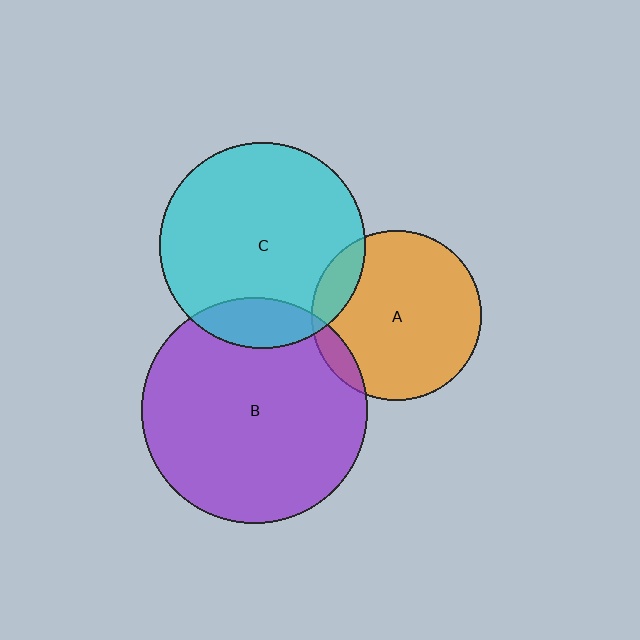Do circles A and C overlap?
Yes.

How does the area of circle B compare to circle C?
Approximately 1.2 times.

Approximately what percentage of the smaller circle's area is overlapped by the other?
Approximately 15%.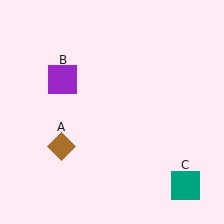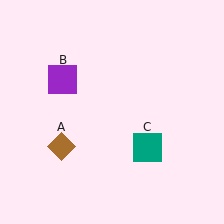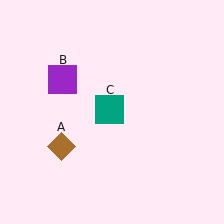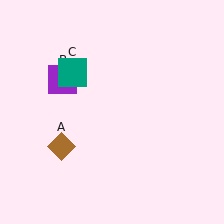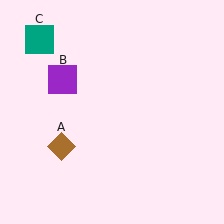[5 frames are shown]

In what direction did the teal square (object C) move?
The teal square (object C) moved up and to the left.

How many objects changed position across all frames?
1 object changed position: teal square (object C).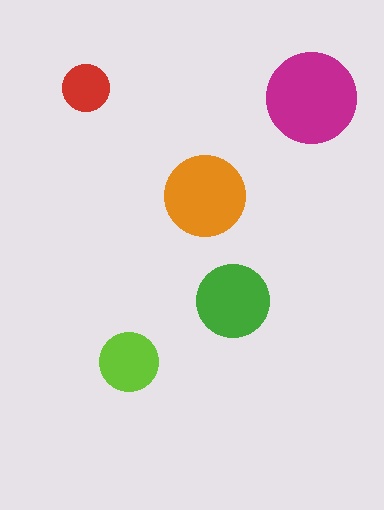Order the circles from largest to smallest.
the magenta one, the orange one, the green one, the lime one, the red one.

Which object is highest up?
The red circle is topmost.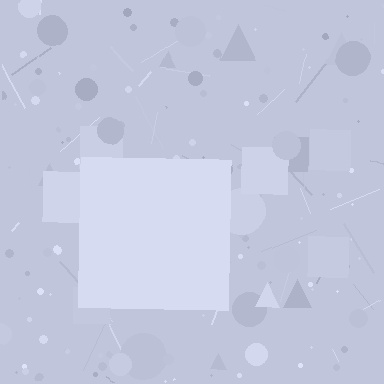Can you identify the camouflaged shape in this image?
The camouflaged shape is a square.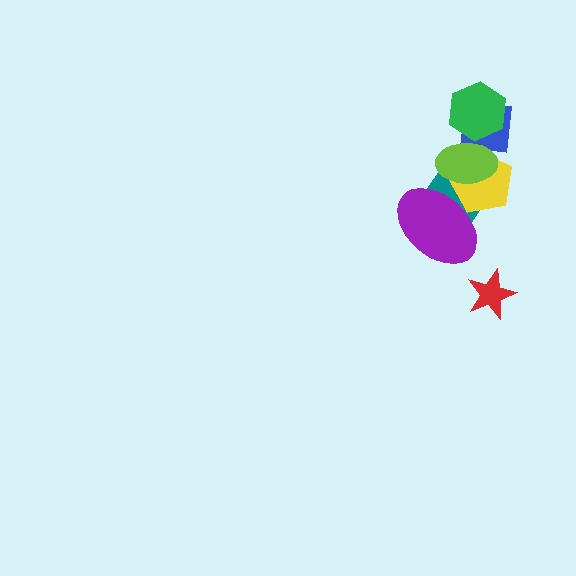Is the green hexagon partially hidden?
Yes, it is partially covered by another shape.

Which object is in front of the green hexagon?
The lime ellipse is in front of the green hexagon.